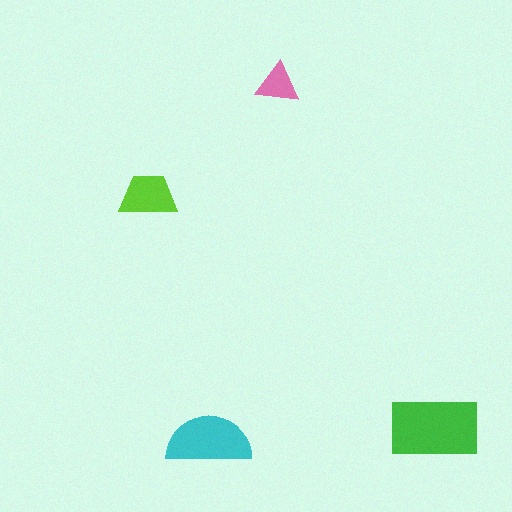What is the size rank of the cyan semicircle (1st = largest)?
2nd.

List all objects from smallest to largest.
The pink triangle, the lime trapezoid, the cyan semicircle, the green rectangle.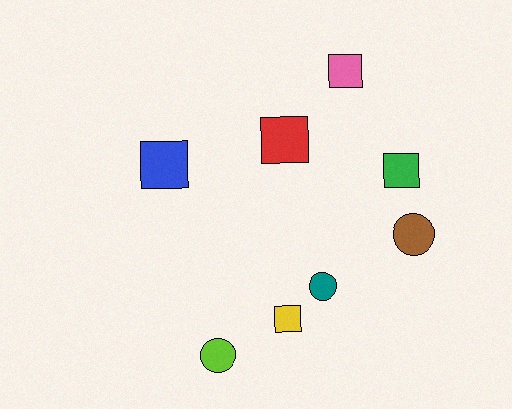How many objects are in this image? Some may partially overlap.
There are 8 objects.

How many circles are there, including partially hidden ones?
There are 3 circles.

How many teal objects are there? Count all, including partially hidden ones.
There is 1 teal object.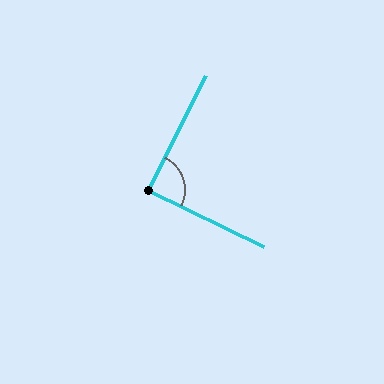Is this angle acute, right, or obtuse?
It is approximately a right angle.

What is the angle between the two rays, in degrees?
Approximately 89 degrees.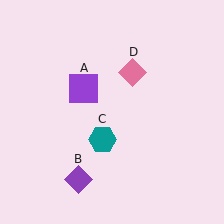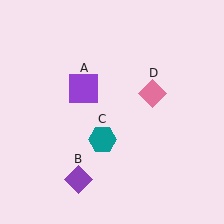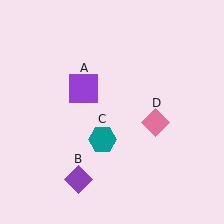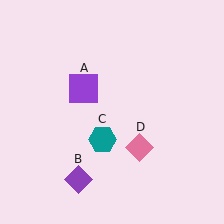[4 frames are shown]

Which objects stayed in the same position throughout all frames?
Purple square (object A) and purple diamond (object B) and teal hexagon (object C) remained stationary.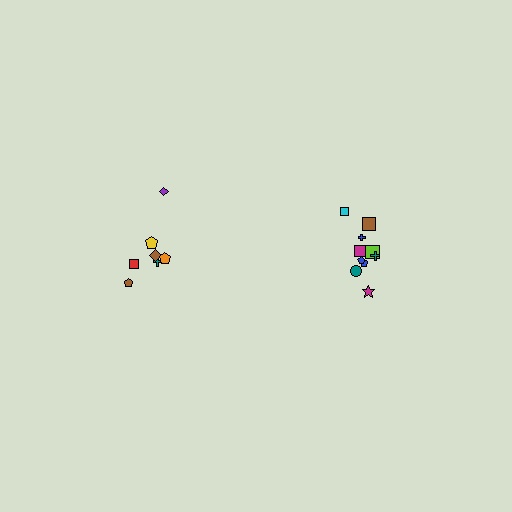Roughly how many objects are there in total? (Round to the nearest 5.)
Roughly 15 objects in total.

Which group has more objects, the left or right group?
The right group.